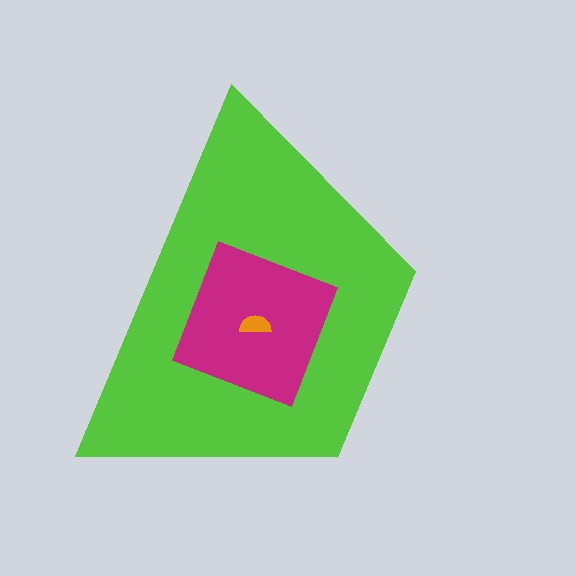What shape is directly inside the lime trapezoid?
The magenta square.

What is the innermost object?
The orange semicircle.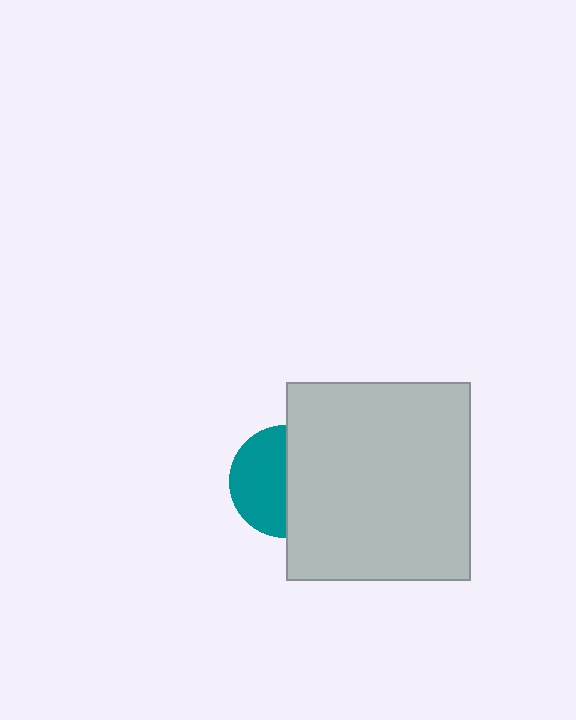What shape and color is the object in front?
The object in front is a light gray rectangle.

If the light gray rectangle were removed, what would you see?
You would see the complete teal circle.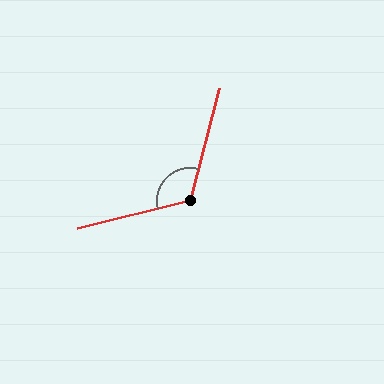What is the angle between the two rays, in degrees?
Approximately 118 degrees.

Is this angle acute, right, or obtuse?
It is obtuse.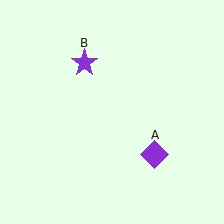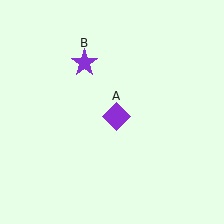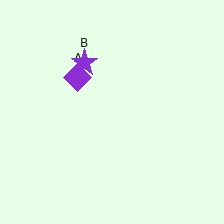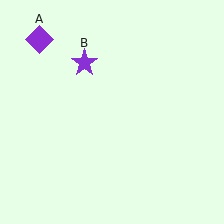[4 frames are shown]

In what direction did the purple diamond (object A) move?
The purple diamond (object A) moved up and to the left.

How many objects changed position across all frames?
1 object changed position: purple diamond (object A).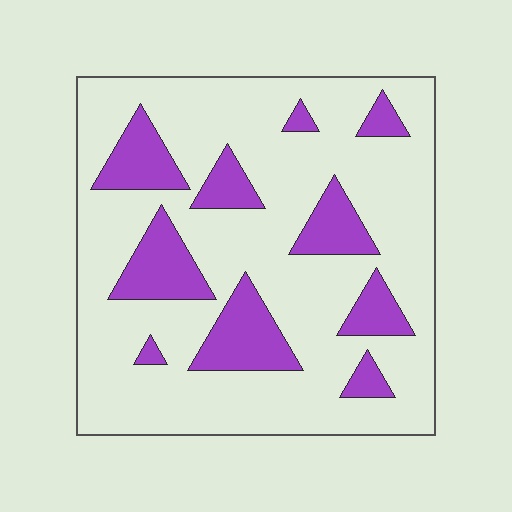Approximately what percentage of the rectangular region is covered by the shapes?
Approximately 20%.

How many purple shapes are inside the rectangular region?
10.